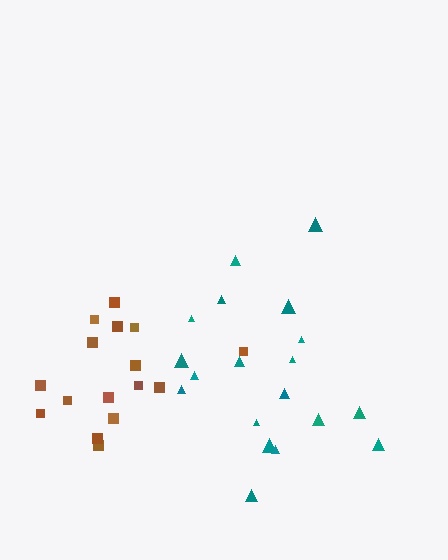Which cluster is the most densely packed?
Brown.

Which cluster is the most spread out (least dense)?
Teal.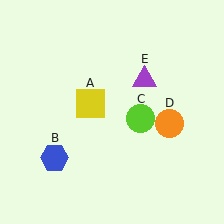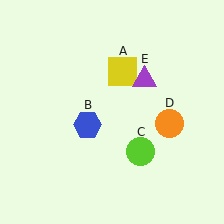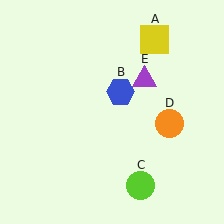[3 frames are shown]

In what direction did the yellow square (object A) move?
The yellow square (object A) moved up and to the right.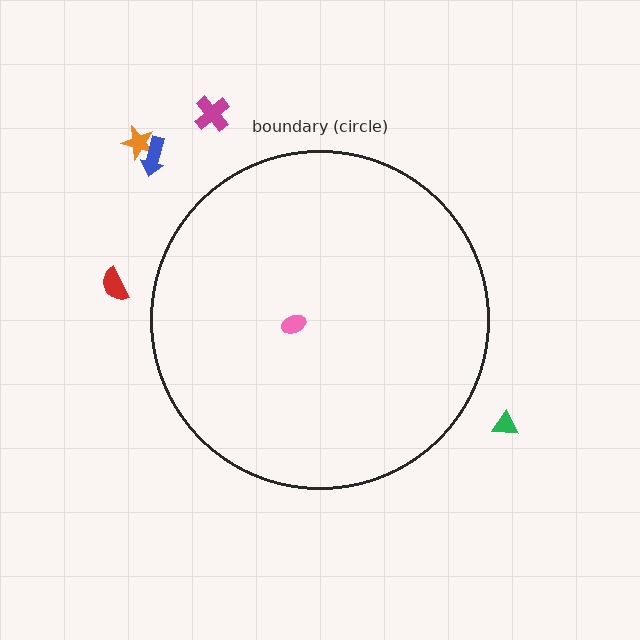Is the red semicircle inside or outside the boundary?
Outside.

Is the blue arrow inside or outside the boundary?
Outside.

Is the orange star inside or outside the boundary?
Outside.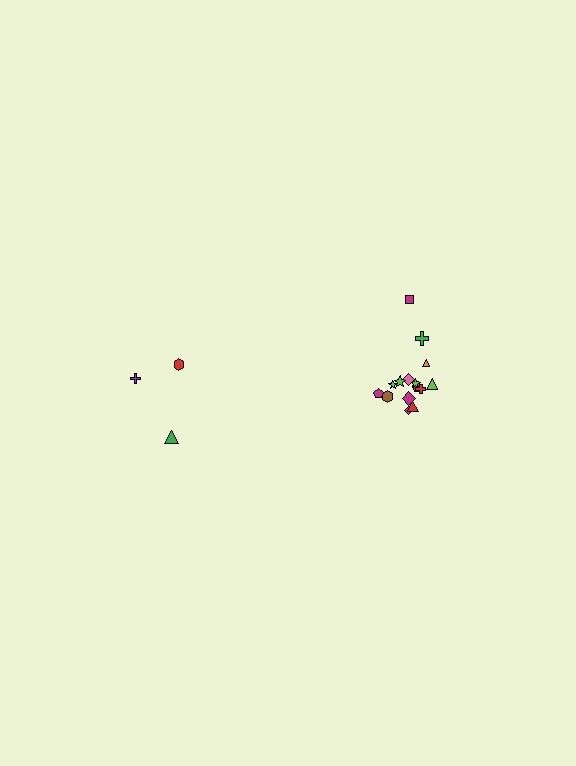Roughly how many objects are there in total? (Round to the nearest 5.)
Roughly 20 objects in total.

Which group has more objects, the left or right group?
The right group.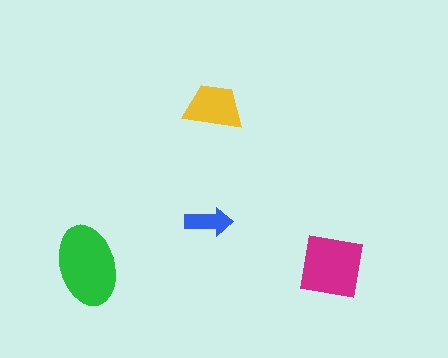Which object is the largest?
The green ellipse.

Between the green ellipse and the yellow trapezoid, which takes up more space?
The green ellipse.